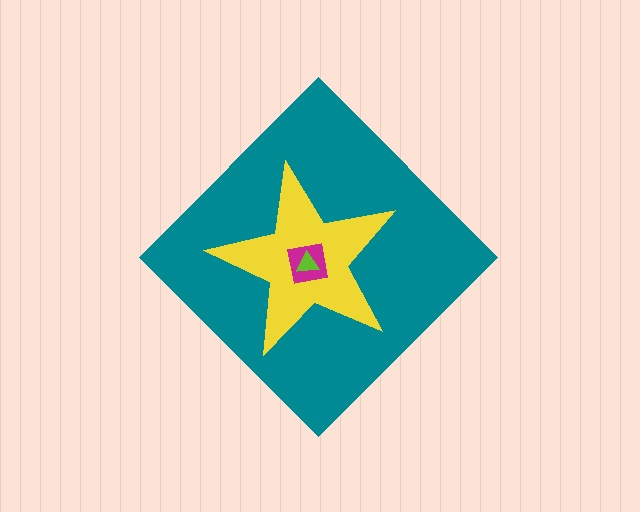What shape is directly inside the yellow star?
The magenta square.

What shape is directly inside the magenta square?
The lime triangle.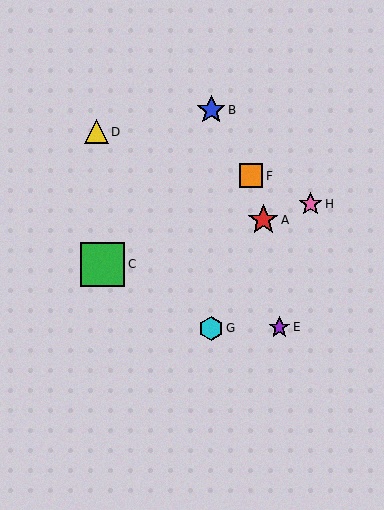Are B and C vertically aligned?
No, B is at x≈211 and C is at x≈103.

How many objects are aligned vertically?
2 objects (B, G) are aligned vertically.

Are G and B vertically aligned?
Yes, both are at x≈211.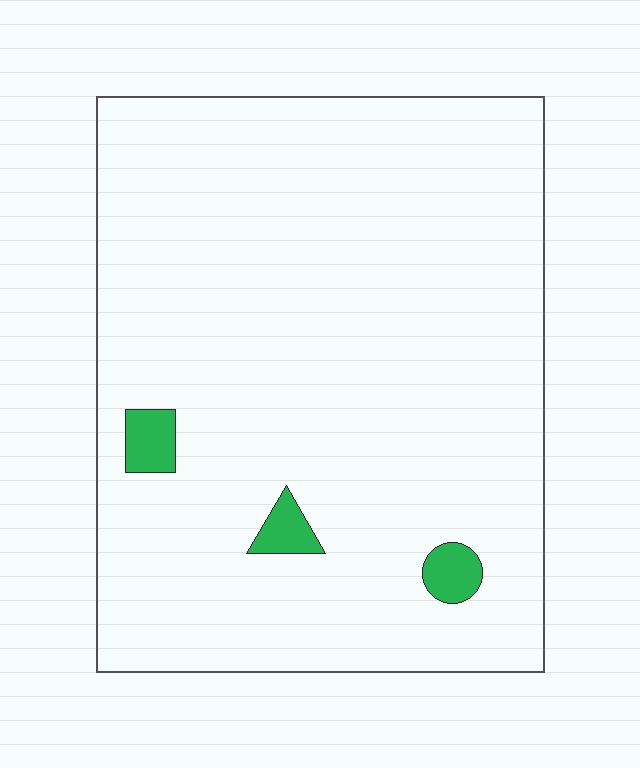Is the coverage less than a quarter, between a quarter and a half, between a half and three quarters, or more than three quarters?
Less than a quarter.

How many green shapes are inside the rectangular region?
3.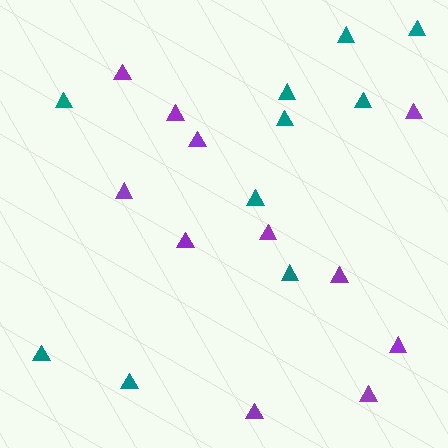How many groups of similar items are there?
There are 2 groups: one group of purple triangles (11) and one group of teal triangles (10).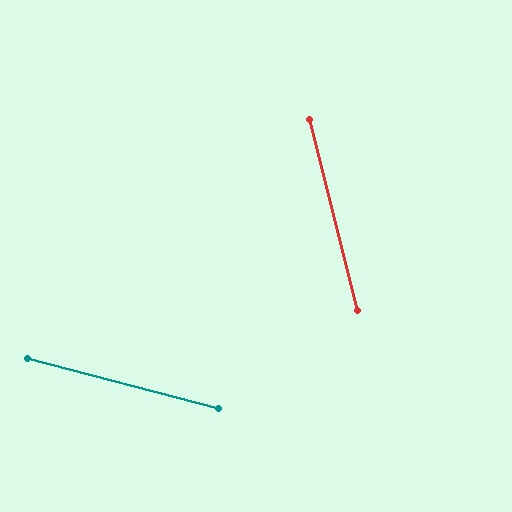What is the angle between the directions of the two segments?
Approximately 61 degrees.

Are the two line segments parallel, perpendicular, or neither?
Neither parallel nor perpendicular — they differ by about 61°.